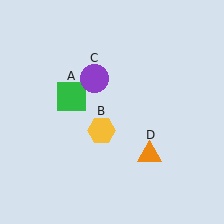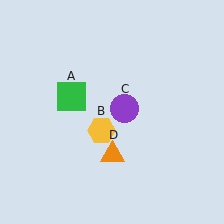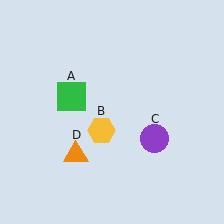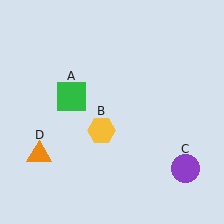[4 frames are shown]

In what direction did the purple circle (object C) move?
The purple circle (object C) moved down and to the right.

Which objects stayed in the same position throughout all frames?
Green square (object A) and yellow hexagon (object B) remained stationary.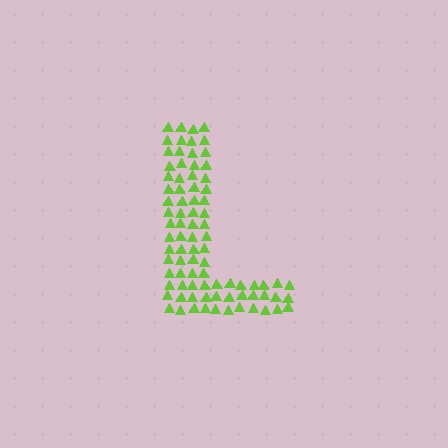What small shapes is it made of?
It is made of small triangles.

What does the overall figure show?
The overall figure shows the letter L.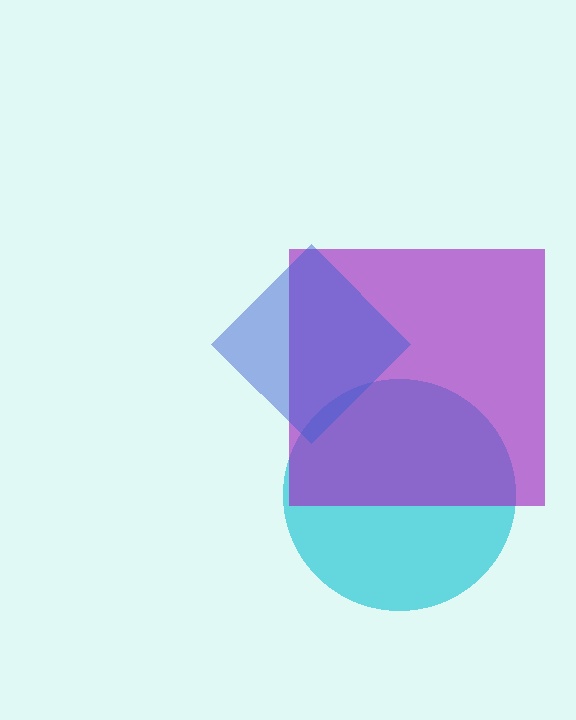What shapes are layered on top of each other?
The layered shapes are: a cyan circle, a purple square, a blue diamond.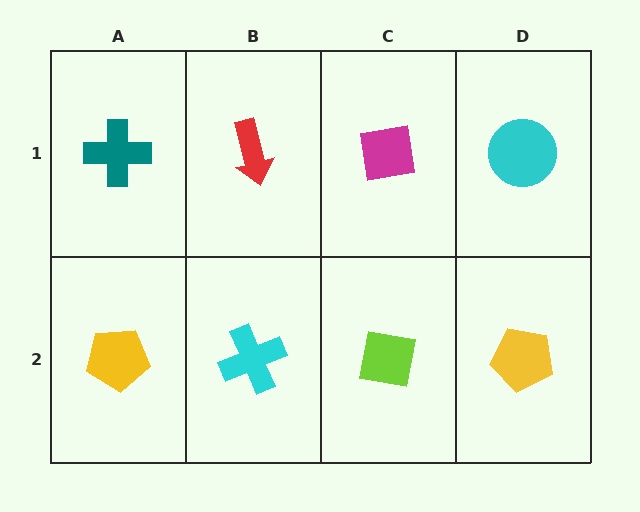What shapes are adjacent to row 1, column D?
A yellow pentagon (row 2, column D), a magenta square (row 1, column C).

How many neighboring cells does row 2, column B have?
3.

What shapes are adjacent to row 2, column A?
A teal cross (row 1, column A), a cyan cross (row 2, column B).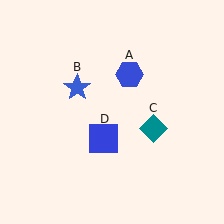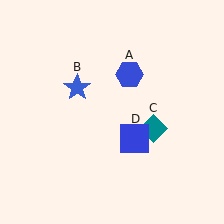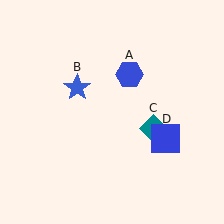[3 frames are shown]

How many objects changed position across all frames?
1 object changed position: blue square (object D).